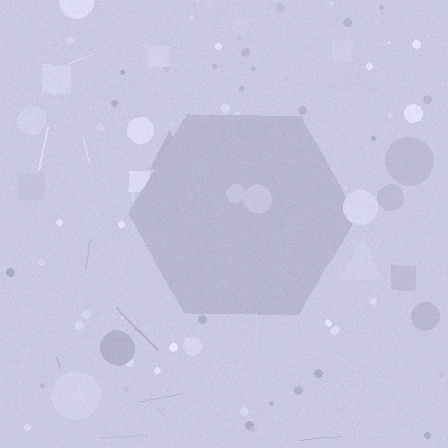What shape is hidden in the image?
A hexagon is hidden in the image.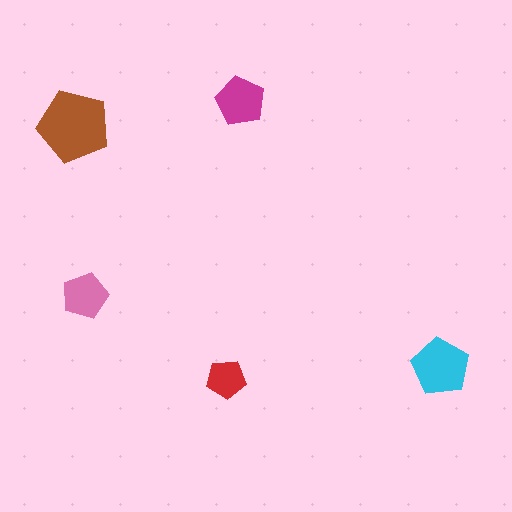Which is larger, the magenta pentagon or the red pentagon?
The magenta one.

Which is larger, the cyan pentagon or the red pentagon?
The cyan one.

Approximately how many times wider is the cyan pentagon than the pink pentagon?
About 1.5 times wider.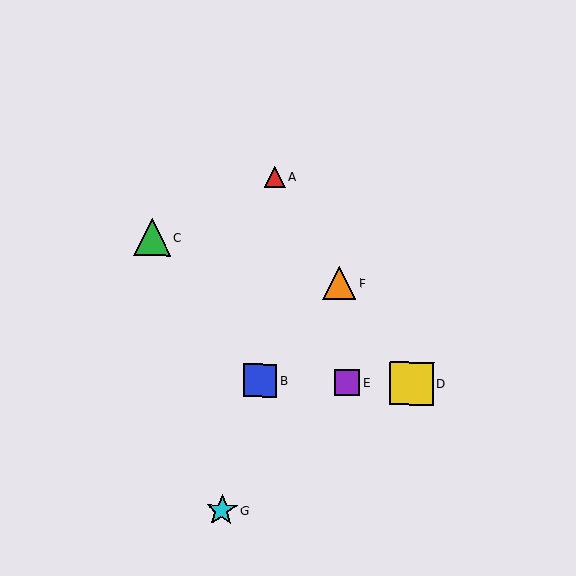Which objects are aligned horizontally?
Objects B, D, E are aligned horizontally.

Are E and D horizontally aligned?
Yes, both are at y≈383.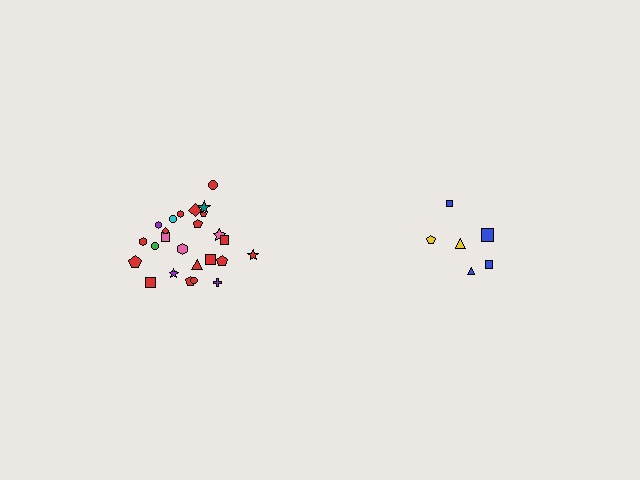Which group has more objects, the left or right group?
The left group.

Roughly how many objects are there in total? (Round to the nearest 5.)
Roughly 30 objects in total.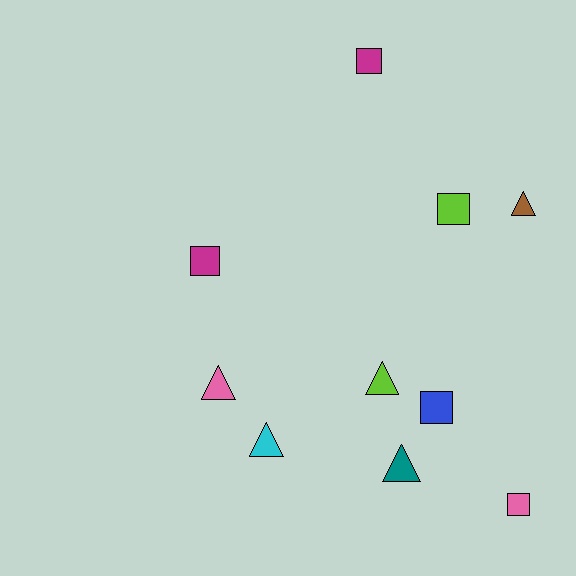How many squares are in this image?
There are 5 squares.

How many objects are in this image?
There are 10 objects.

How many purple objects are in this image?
There are no purple objects.